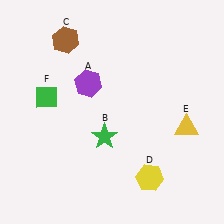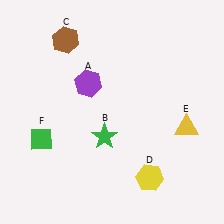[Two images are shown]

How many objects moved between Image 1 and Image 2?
1 object moved between the two images.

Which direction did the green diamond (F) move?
The green diamond (F) moved down.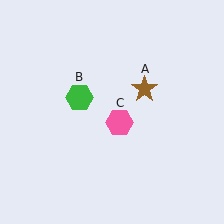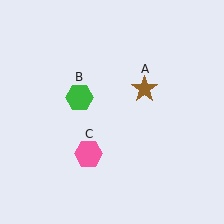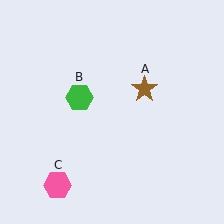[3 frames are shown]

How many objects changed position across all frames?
1 object changed position: pink hexagon (object C).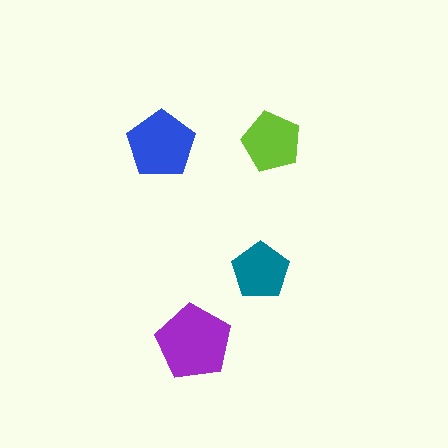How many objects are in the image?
There are 4 objects in the image.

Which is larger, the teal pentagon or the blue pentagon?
The blue one.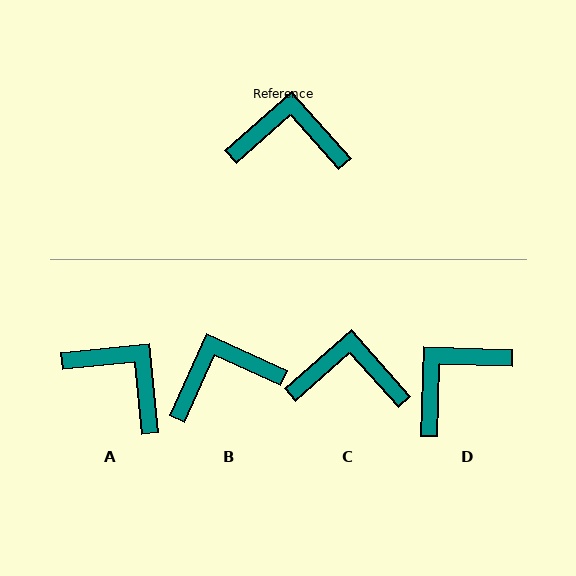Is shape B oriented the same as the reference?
No, it is off by about 24 degrees.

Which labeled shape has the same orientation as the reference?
C.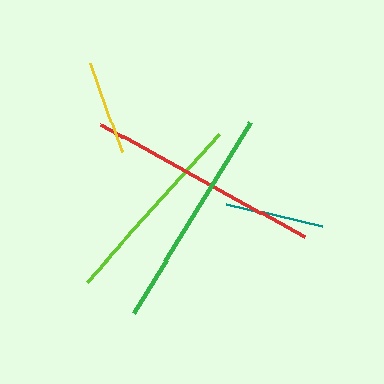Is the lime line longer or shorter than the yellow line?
The lime line is longer than the yellow line.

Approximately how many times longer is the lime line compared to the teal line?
The lime line is approximately 2.0 times the length of the teal line.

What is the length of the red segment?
The red segment is approximately 234 pixels long.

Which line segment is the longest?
The red line is the longest at approximately 234 pixels.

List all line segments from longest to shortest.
From longest to shortest: red, green, lime, teal, yellow.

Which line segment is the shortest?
The yellow line is the shortest at approximately 94 pixels.